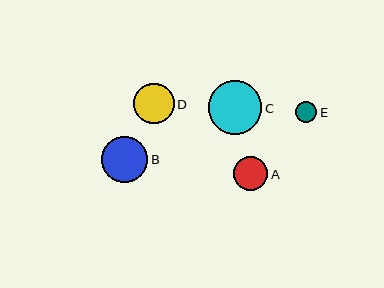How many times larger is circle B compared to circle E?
Circle B is approximately 2.2 times the size of circle E.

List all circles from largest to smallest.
From largest to smallest: C, B, D, A, E.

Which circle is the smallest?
Circle E is the smallest with a size of approximately 22 pixels.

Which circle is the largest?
Circle C is the largest with a size of approximately 53 pixels.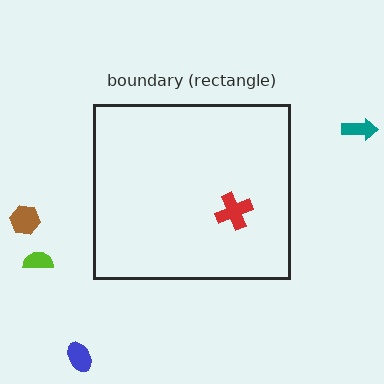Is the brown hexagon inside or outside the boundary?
Outside.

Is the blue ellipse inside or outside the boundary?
Outside.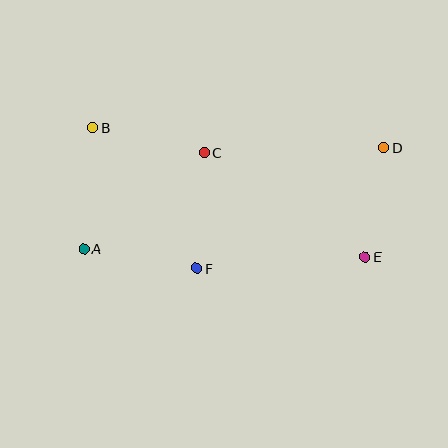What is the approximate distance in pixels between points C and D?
The distance between C and D is approximately 180 pixels.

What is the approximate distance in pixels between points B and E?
The distance between B and E is approximately 302 pixels.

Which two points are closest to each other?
Points D and E are closest to each other.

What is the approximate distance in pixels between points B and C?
The distance between B and C is approximately 115 pixels.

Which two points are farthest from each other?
Points A and D are farthest from each other.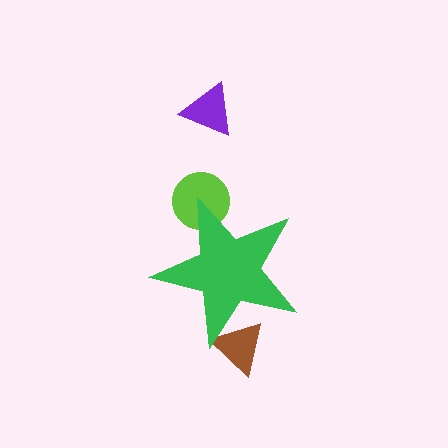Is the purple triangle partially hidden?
No, the purple triangle is fully visible.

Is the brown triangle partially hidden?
Yes, the brown triangle is partially hidden behind the green star.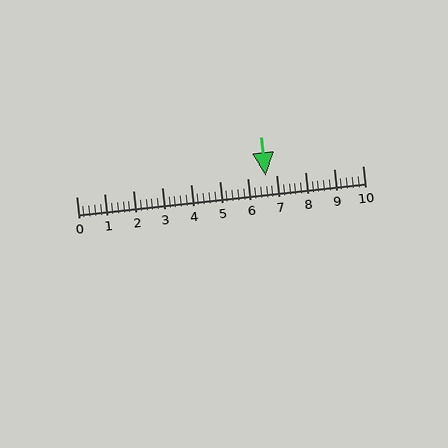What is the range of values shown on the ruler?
The ruler shows values from 0 to 10.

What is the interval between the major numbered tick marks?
The major tick marks are spaced 1 units apart.